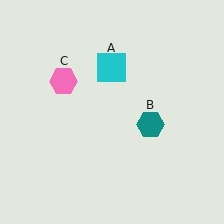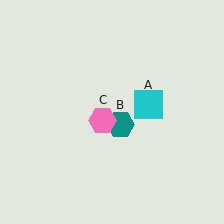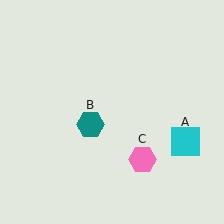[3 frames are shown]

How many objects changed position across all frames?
3 objects changed position: cyan square (object A), teal hexagon (object B), pink hexagon (object C).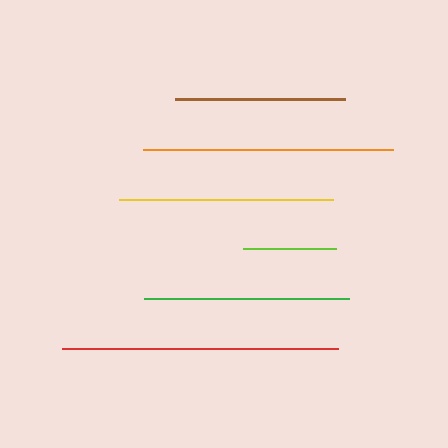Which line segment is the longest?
The red line is the longest at approximately 277 pixels.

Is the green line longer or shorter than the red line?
The red line is longer than the green line.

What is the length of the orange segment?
The orange segment is approximately 251 pixels long.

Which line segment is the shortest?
The lime line is the shortest at approximately 93 pixels.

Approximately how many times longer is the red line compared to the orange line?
The red line is approximately 1.1 times the length of the orange line.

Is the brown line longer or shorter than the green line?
The green line is longer than the brown line.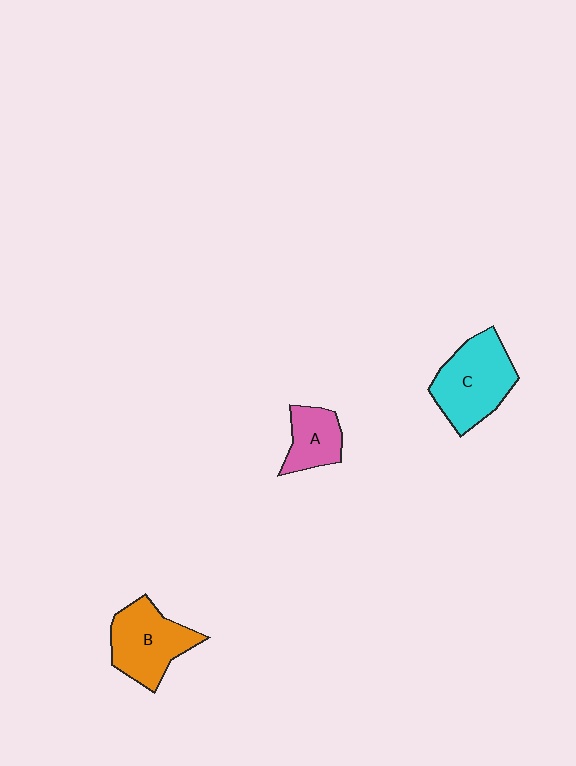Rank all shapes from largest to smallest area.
From largest to smallest: C (cyan), B (orange), A (pink).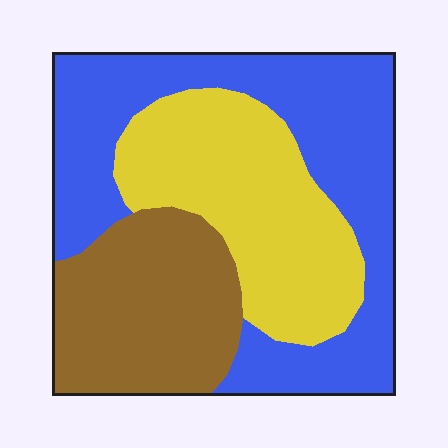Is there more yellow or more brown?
Yellow.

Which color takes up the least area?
Brown, at roughly 25%.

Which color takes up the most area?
Blue, at roughly 45%.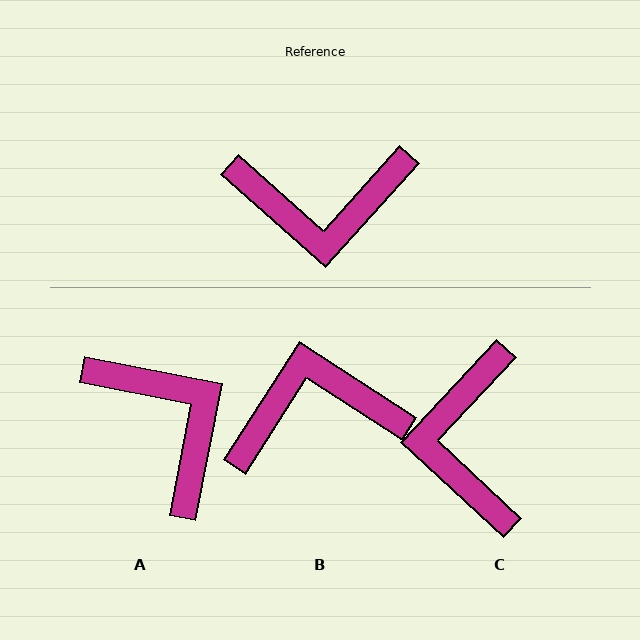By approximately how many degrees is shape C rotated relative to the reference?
Approximately 91 degrees clockwise.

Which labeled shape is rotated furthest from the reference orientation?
B, about 171 degrees away.